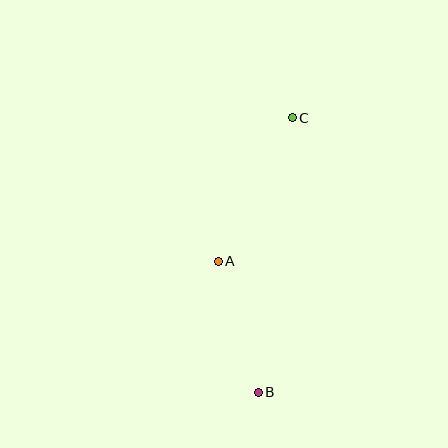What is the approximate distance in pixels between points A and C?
The distance between A and C is approximately 161 pixels.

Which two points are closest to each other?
Points A and B are closest to each other.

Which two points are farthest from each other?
Points B and C are farthest from each other.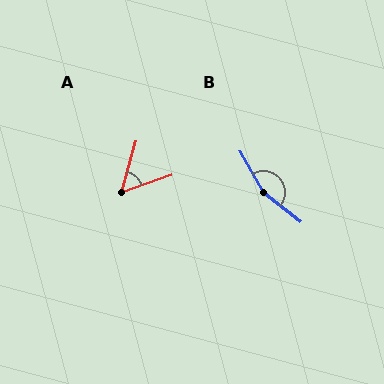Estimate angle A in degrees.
Approximately 56 degrees.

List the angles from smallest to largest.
A (56°), B (159°).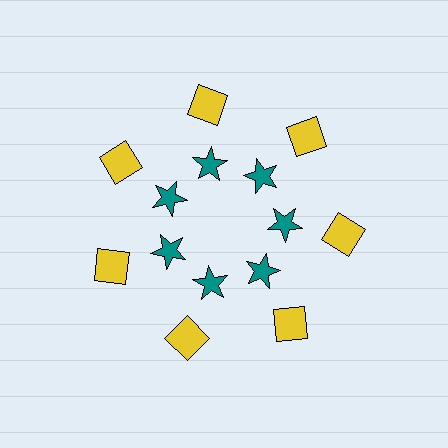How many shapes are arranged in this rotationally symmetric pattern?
There are 14 shapes, arranged in 7 groups of 2.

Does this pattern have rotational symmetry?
Yes, this pattern has 7-fold rotational symmetry. It looks the same after rotating 51 degrees around the center.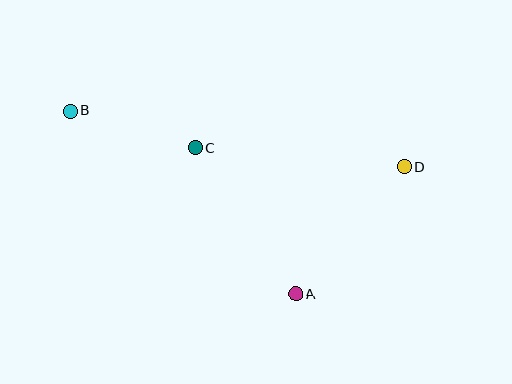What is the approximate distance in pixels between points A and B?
The distance between A and B is approximately 291 pixels.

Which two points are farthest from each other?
Points B and D are farthest from each other.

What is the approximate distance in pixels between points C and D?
The distance between C and D is approximately 209 pixels.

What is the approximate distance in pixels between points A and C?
The distance between A and C is approximately 177 pixels.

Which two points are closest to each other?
Points B and C are closest to each other.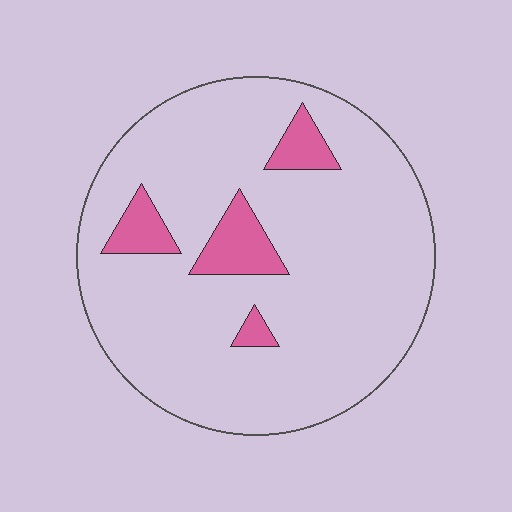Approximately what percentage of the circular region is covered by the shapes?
Approximately 10%.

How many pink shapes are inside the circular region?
4.